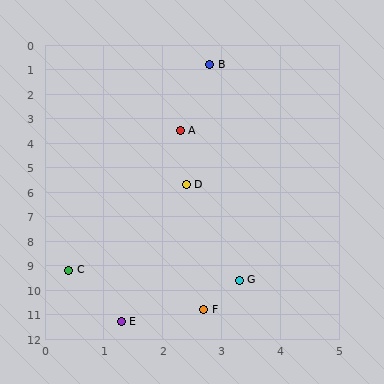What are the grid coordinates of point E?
Point E is at approximately (1.3, 11.3).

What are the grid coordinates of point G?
Point G is at approximately (3.3, 9.6).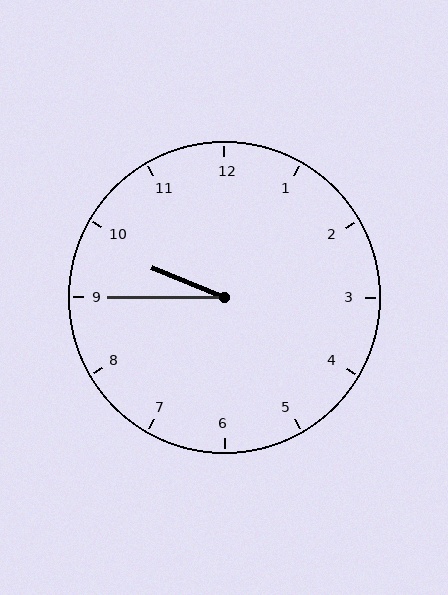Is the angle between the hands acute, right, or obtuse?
It is acute.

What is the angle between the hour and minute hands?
Approximately 22 degrees.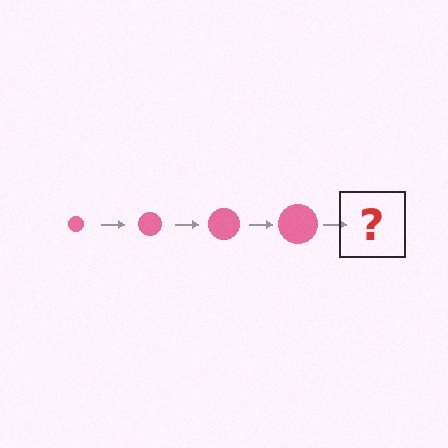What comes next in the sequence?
The next element should be a pink circle, larger than the previous one.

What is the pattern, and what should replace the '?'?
The pattern is that the circle gets progressively larger each step. The '?' should be a pink circle, larger than the previous one.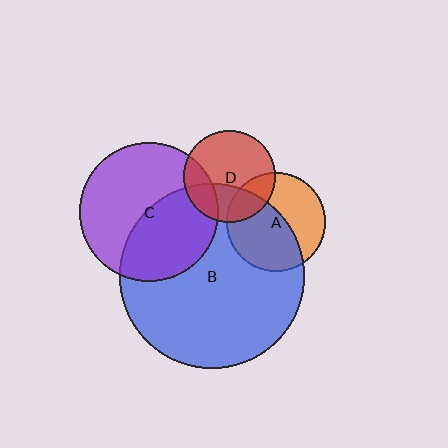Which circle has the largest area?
Circle B (blue).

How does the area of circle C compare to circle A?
Approximately 2.0 times.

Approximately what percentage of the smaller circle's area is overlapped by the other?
Approximately 35%.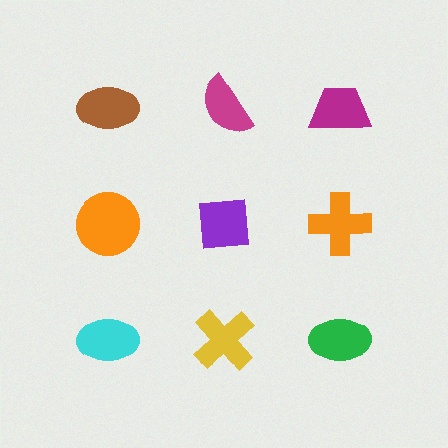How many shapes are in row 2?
3 shapes.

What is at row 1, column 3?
A magenta trapezoid.